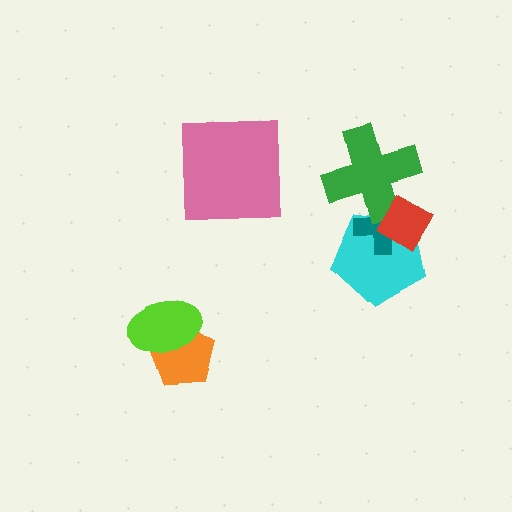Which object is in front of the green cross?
The red diamond is in front of the green cross.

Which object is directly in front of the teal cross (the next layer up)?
The green cross is directly in front of the teal cross.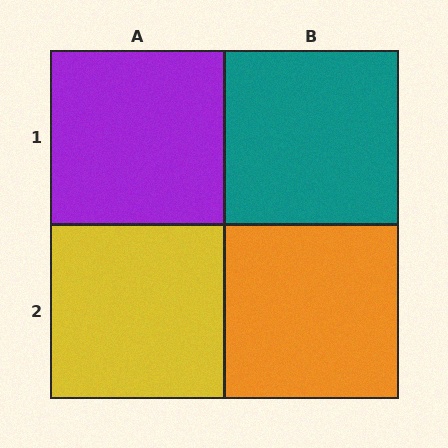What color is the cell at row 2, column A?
Yellow.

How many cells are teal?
1 cell is teal.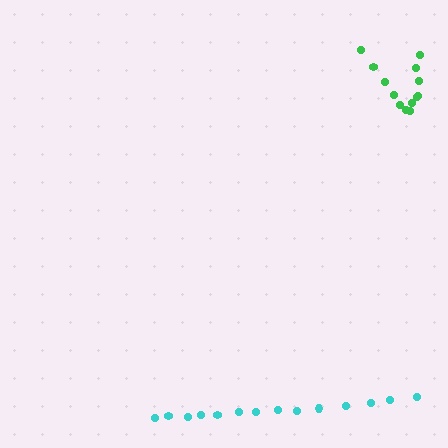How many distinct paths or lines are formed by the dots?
There are 2 distinct paths.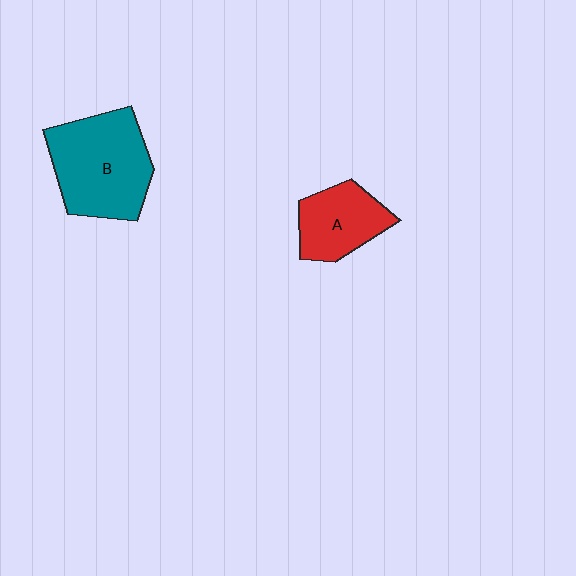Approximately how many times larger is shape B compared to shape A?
Approximately 1.7 times.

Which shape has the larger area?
Shape B (teal).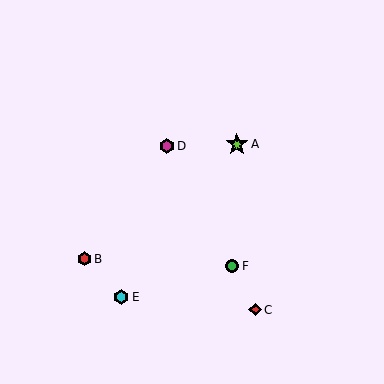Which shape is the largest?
The lime star (labeled A) is the largest.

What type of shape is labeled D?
Shape D is a magenta hexagon.